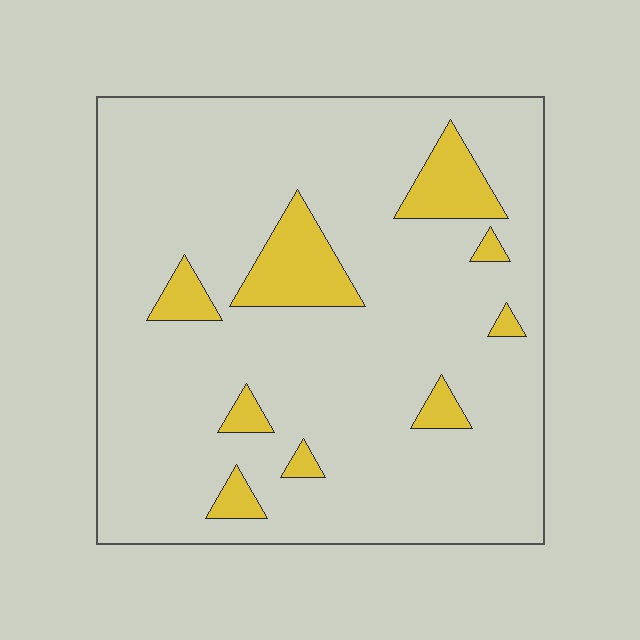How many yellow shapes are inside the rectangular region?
9.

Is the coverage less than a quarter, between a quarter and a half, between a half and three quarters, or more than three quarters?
Less than a quarter.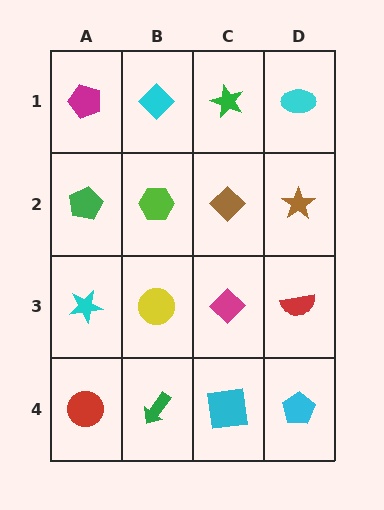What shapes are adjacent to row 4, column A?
A cyan star (row 3, column A), a green arrow (row 4, column B).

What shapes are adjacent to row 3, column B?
A lime hexagon (row 2, column B), a green arrow (row 4, column B), a cyan star (row 3, column A), a magenta diamond (row 3, column C).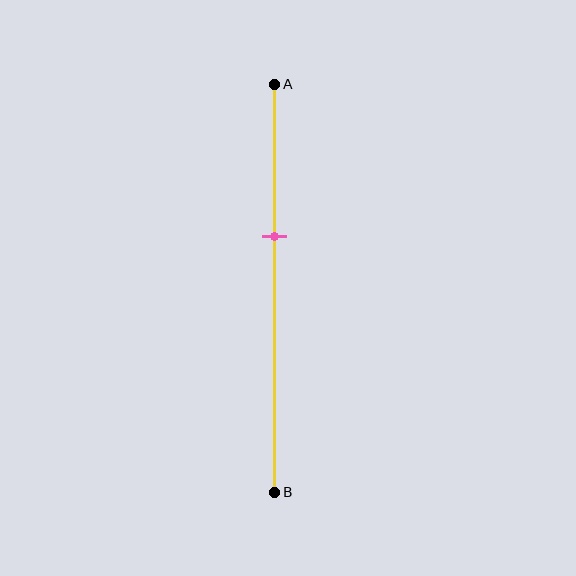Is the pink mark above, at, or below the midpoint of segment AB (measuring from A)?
The pink mark is above the midpoint of segment AB.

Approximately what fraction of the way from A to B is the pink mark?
The pink mark is approximately 35% of the way from A to B.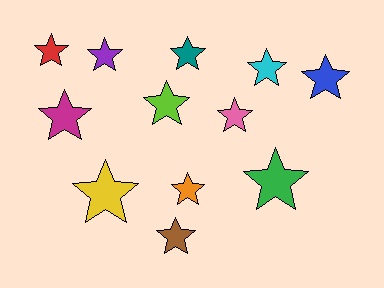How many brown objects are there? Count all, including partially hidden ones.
There is 1 brown object.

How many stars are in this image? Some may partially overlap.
There are 12 stars.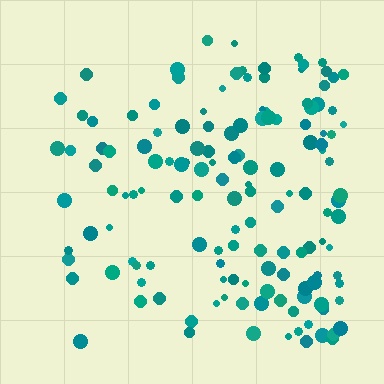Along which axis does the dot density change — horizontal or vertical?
Horizontal.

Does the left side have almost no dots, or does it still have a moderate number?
Still a moderate number, just noticeably fewer than the right.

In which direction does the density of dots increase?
From left to right, with the right side densest.